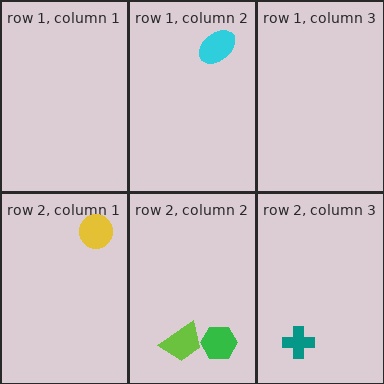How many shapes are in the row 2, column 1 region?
1.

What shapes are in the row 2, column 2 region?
The lime trapezoid, the green hexagon.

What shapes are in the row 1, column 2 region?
The cyan ellipse.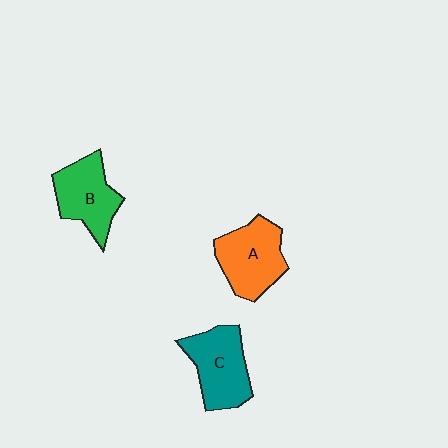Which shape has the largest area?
Shape A (orange).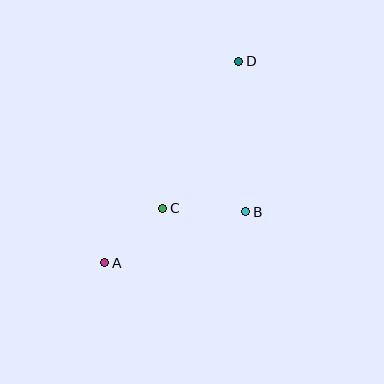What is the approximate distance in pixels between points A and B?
The distance between A and B is approximately 150 pixels.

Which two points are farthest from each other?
Points A and D are farthest from each other.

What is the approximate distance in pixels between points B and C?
The distance between B and C is approximately 83 pixels.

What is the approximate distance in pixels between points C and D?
The distance between C and D is approximately 166 pixels.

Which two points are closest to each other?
Points A and C are closest to each other.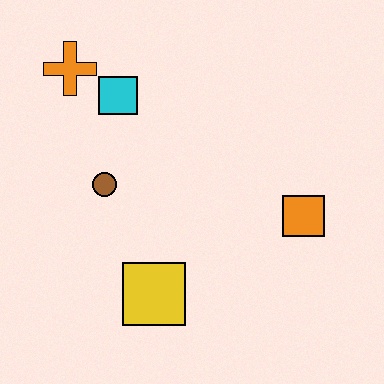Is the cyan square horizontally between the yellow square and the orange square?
No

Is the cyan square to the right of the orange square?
No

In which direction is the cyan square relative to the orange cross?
The cyan square is to the right of the orange cross.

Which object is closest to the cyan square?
The orange cross is closest to the cyan square.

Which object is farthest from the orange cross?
The orange square is farthest from the orange cross.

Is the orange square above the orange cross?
No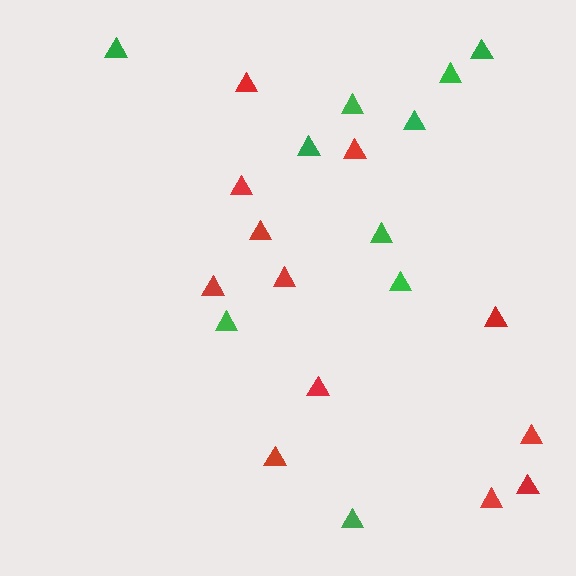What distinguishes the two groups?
There are 2 groups: one group of green triangles (10) and one group of red triangles (12).